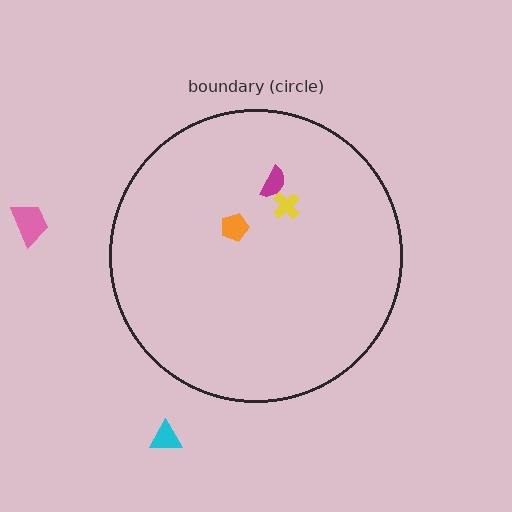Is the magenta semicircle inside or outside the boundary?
Inside.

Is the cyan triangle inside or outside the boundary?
Outside.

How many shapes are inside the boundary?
3 inside, 2 outside.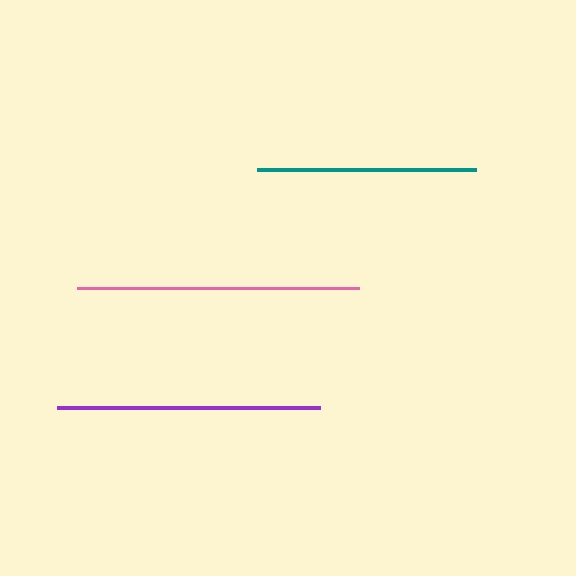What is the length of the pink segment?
The pink segment is approximately 282 pixels long.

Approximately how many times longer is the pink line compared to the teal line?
The pink line is approximately 1.3 times the length of the teal line.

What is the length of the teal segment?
The teal segment is approximately 219 pixels long.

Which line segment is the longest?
The pink line is the longest at approximately 282 pixels.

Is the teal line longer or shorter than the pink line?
The pink line is longer than the teal line.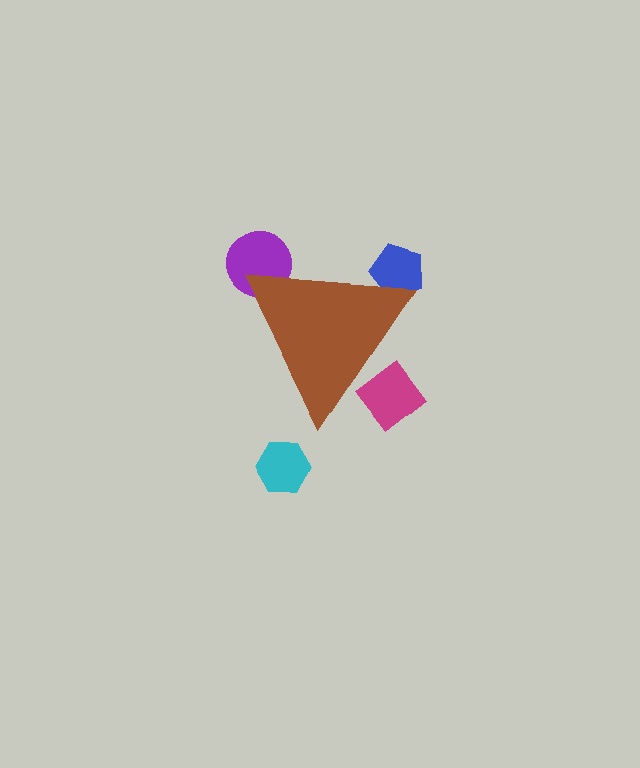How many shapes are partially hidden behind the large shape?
3 shapes are partially hidden.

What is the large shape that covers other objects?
A brown triangle.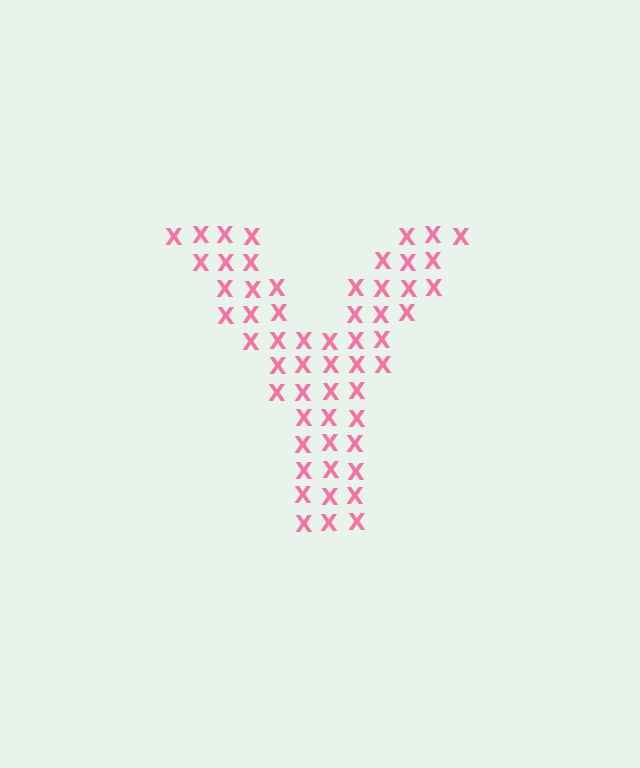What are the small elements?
The small elements are letter X's.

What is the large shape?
The large shape is the letter Y.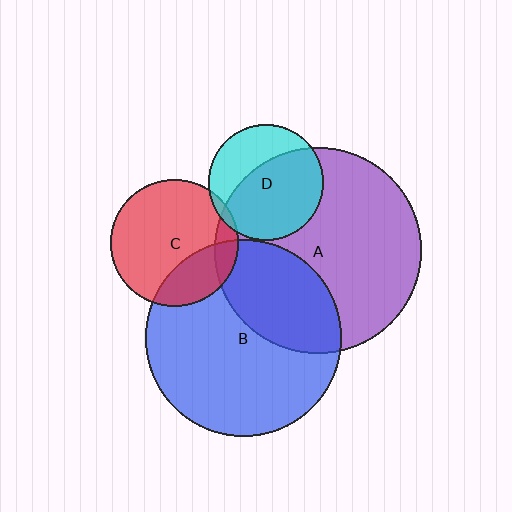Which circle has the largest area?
Circle A (purple).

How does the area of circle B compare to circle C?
Approximately 2.4 times.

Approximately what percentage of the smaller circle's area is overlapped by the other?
Approximately 25%.